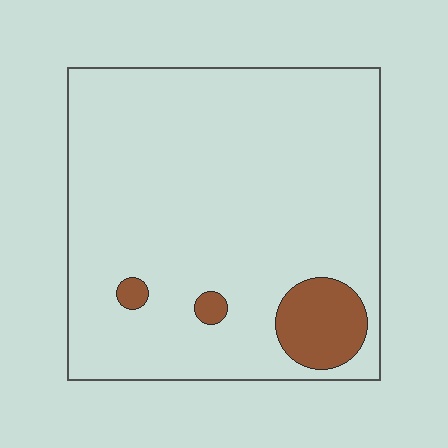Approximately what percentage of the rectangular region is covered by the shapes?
Approximately 10%.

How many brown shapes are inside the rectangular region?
3.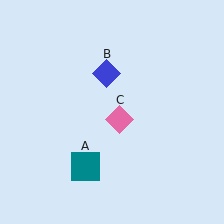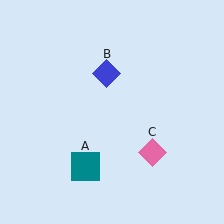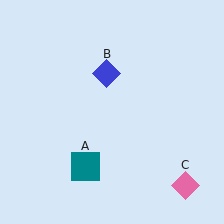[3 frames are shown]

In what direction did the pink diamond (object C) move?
The pink diamond (object C) moved down and to the right.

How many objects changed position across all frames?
1 object changed position: pink diamond (object C).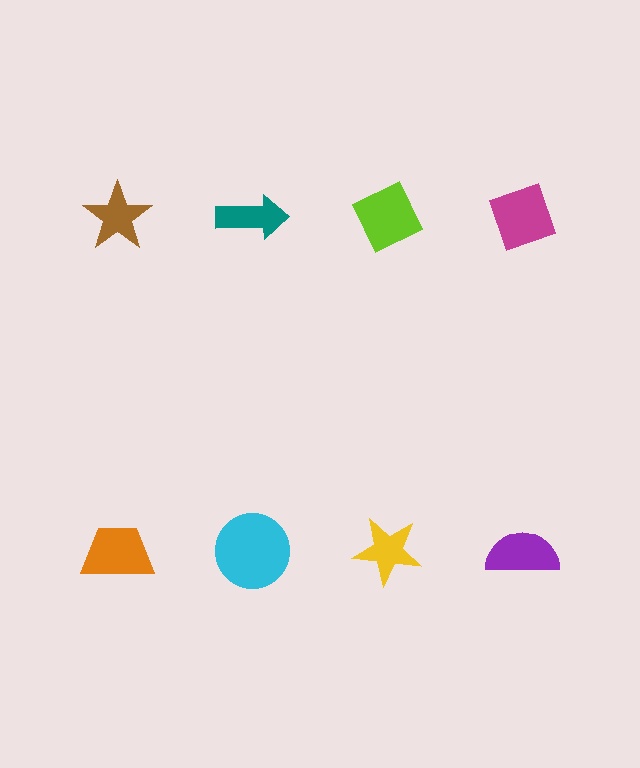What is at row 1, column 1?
A brown star.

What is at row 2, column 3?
A yellow star.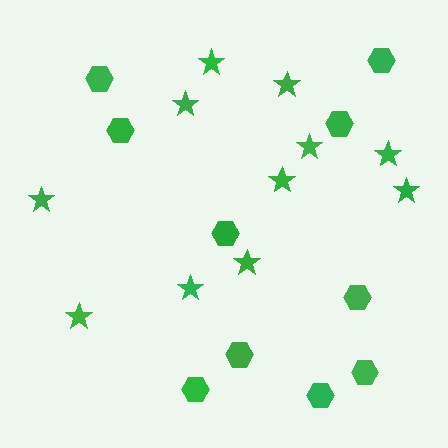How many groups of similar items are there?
There are 2 groups: one group of hexagons (10) and one group of stars (11).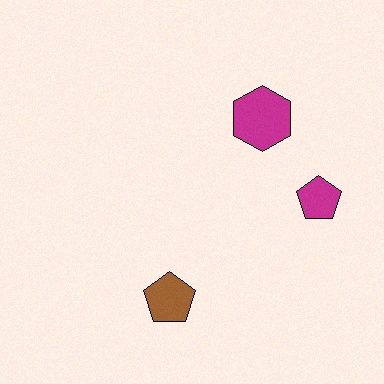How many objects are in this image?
There are 3 objects.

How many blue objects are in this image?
There are no blue objects.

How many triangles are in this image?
There are no triangles.